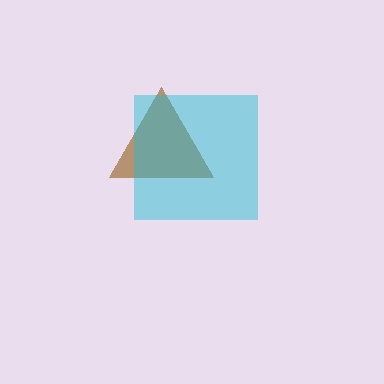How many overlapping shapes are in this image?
There are 2 overlapping shapes in the image.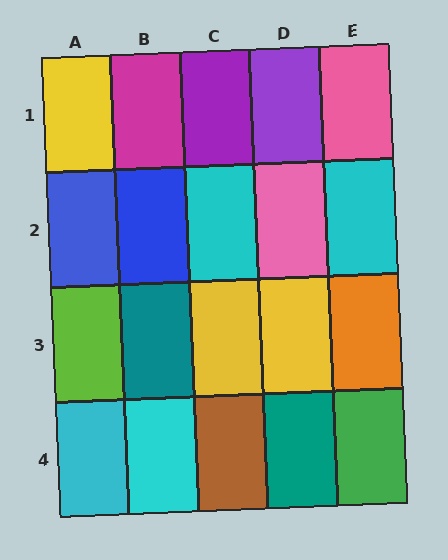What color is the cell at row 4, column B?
Cyan.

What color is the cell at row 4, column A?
Cyan.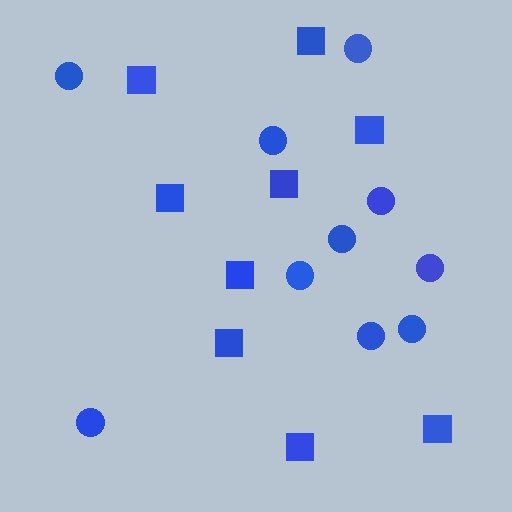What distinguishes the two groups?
There are 2 groups: one group of squares (9) and one group of circles (10).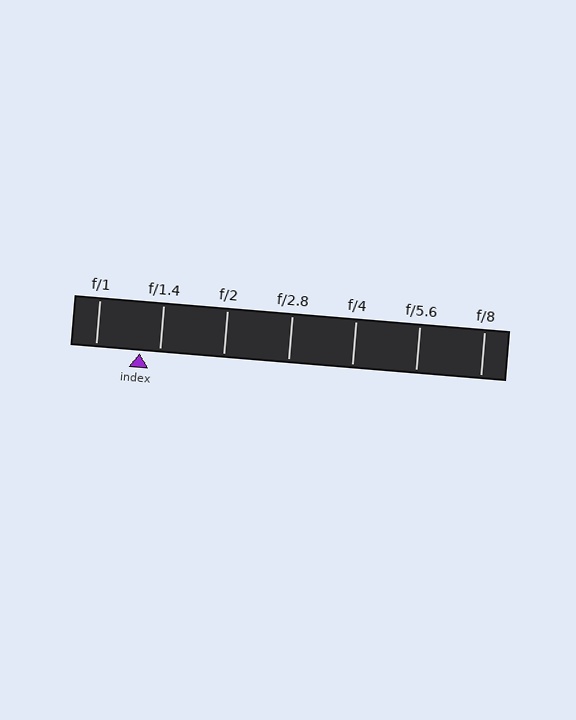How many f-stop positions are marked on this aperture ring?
There are 7 f-stop positions marked.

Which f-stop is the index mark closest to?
The index mark is closest to f/1.4.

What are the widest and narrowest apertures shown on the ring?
The widest aperture shown is f/1 and the narrowest is f/8.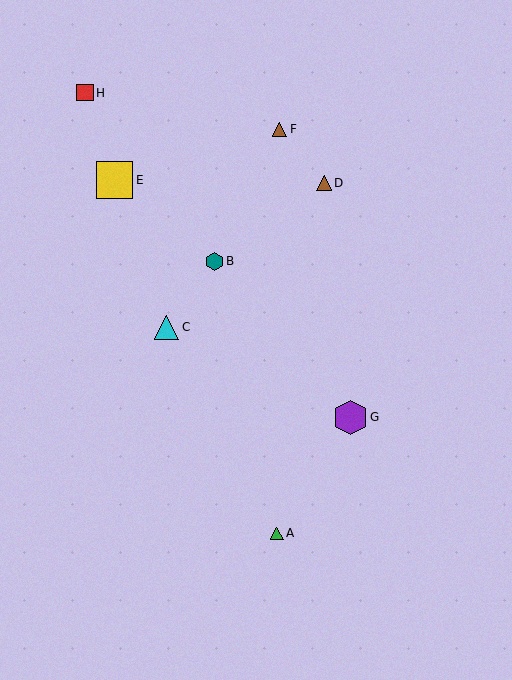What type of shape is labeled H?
Shape H is a red square.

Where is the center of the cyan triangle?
The center of the cyan triangle is at (167, 327).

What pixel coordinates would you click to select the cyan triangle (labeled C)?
Click at (167, 327) to select the cyan triangle C.